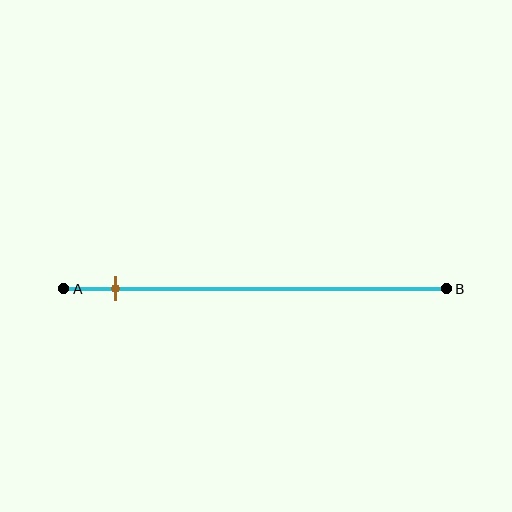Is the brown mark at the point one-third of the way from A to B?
No, the mark is at about 15% from A, not at the 33% one-third point.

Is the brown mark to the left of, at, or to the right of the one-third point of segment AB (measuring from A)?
The brown mark is to the left of the one-third point of segment AB.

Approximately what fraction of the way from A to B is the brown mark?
The brown mark is approximately 15% of the way from A to B.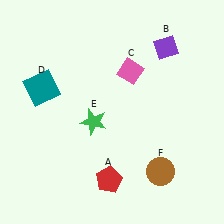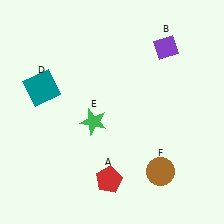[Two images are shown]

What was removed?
The pink diamond (C) was removed in Image 2.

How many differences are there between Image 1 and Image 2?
There is 1 difference between the two images.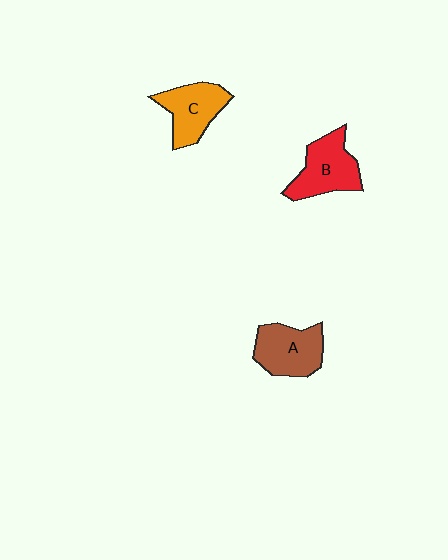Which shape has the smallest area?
Shape C (orange).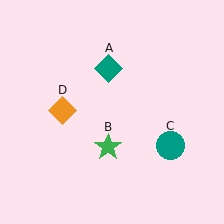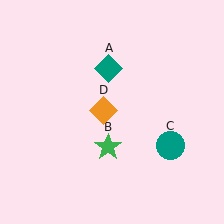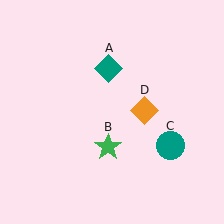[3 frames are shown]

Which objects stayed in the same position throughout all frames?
Teal diamond (object A) and green star (object B) and teal circle (object C) remained stationary.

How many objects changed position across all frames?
1 object changed position: orange diamond (object D).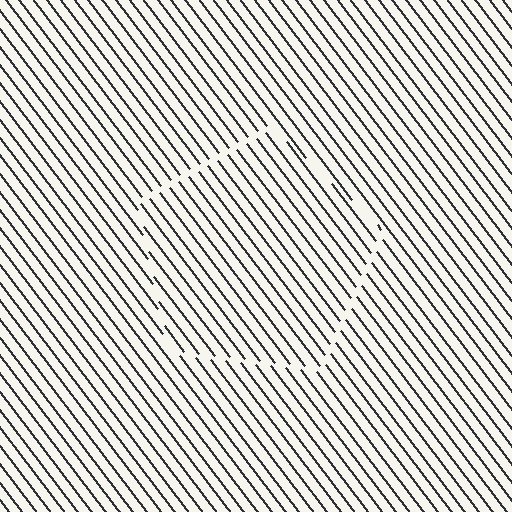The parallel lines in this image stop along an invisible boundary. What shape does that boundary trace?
An illusory pentagon. The interior of the shape contains the same grating, shifted by half a period — the contour is defined by the phase discontinuity where line-ends from the inner and outer gratings abut.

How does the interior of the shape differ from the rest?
The interior of the shape contains the same grating, shifted by half a period — the contour is defined by the phase discontinuity where line-ends from the inner and outer gratings abut.